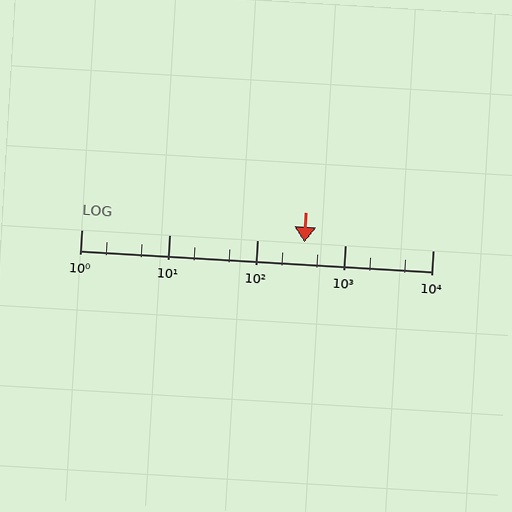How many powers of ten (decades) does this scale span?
The scale spans 4 decades, from 1 to 10000.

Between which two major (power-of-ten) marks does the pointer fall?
The pointer is between 100 and 1000.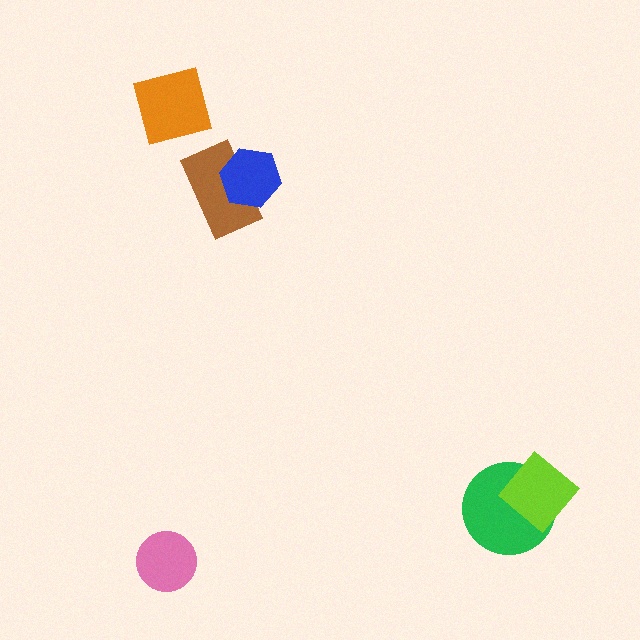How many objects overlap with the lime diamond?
1 object overlaps with the lime diamond.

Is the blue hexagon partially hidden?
No, no other shape covers it.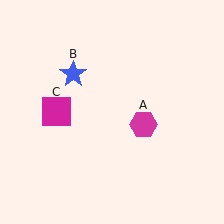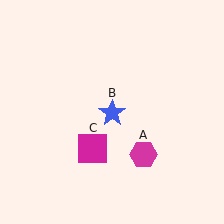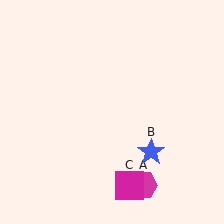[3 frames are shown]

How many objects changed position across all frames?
3 objects changed position: magenta hexagon (object A), blue star (object B), magenta square (object C).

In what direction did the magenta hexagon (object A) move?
The magenta hexagon (object A) moved down.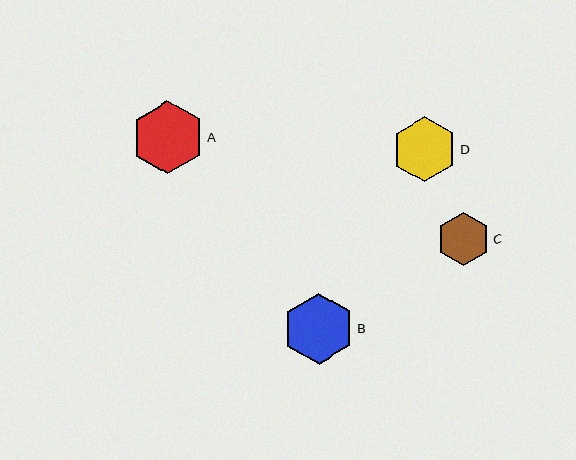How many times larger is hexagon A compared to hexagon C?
Hexagon A is approximately 1.4 times the size of hexagon C.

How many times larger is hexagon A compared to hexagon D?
Hexagon A is approximately 1.1 times the size of hexagon D.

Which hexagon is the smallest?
Hexagon C is the smallest with a size of approximately 53 pixels.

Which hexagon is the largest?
Hexagon A is the largest with a size of approximately 73 pixels.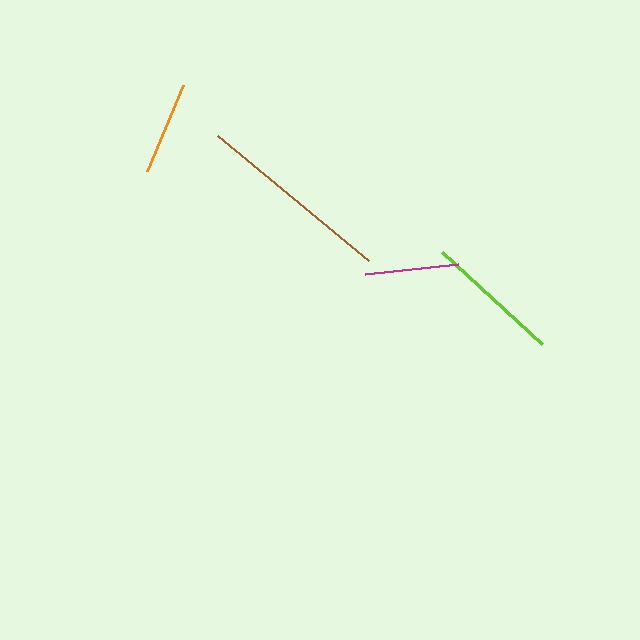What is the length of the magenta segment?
The magenta segment is approximately 93 pixels long.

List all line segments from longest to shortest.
From longest to shortest: brown, lime, magenta, orange.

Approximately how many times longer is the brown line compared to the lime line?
The brown line is approximately 1.4 times the length of the lime line.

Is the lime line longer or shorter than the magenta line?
The lime line is longer than the magenta line.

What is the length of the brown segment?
The brown segment is approximately 196 pixels long.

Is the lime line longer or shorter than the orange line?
The lime line is longer than the orange line.